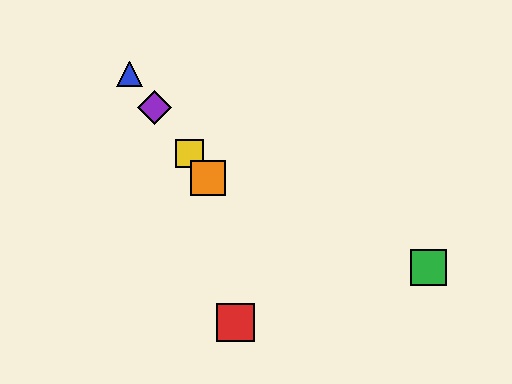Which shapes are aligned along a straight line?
The blue triangle, the yellow square, the purple diamond, the orange square are aligned along a straight line.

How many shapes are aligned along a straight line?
4 shapes (the blue triangle, the yellow square, the purple diamond, the orange square) are aligned along a straight line.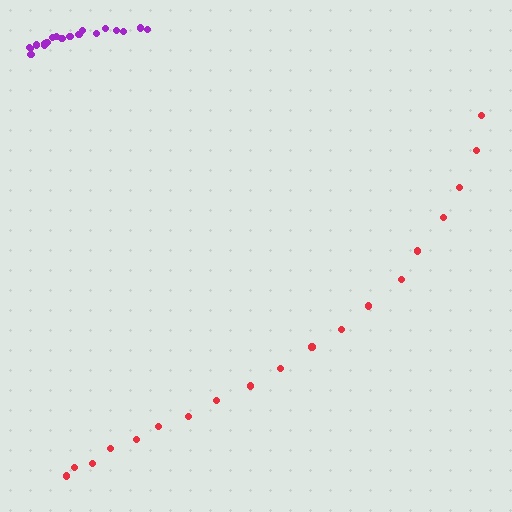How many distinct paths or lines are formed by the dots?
There are 2 distinct paths.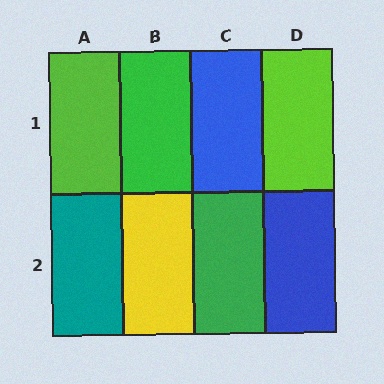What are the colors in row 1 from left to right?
Lime, green, blue, lime.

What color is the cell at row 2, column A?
Teal.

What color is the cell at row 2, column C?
Green.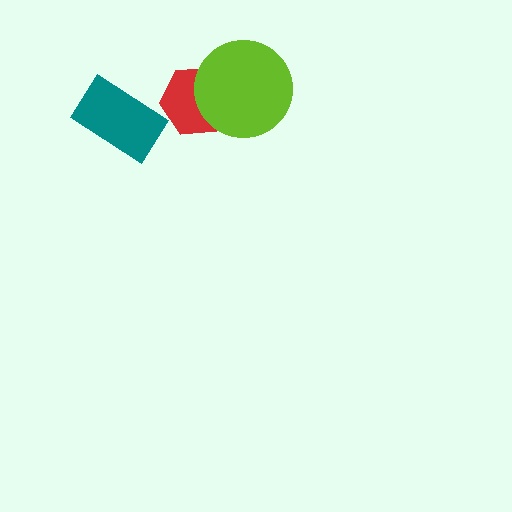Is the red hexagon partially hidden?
Yes, it is partially covered by another shape.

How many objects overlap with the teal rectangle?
0 objects overlap with the teal rectangle.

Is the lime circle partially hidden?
No, no other shape covers it.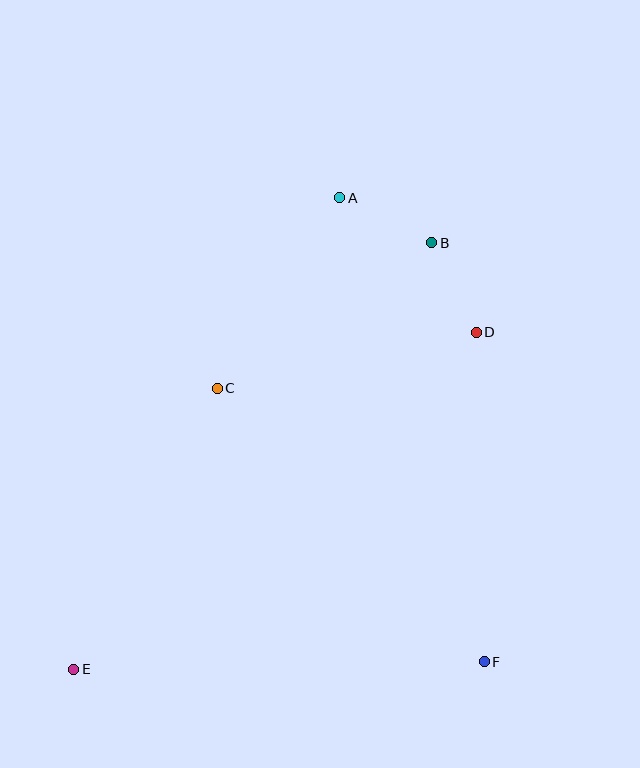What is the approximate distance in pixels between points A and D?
The distance between A and D is approximately 192 pixels.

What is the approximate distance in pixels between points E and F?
The distance between E and F is approximately 411 pixels.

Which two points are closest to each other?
Points B and D are closest to each other.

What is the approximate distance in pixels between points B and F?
The distance between B and F is approximately 422 pixels.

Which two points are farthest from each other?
Points B and E are farthest from each other.